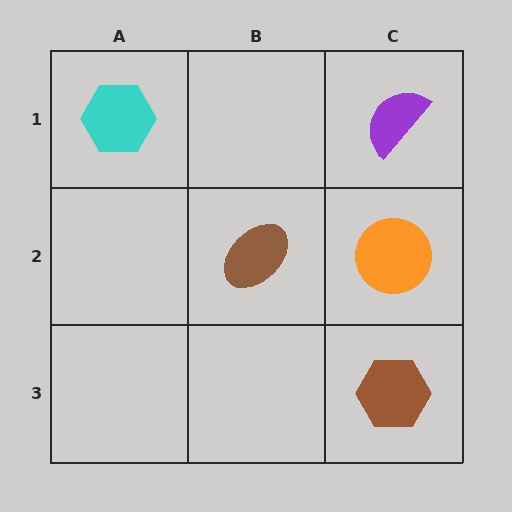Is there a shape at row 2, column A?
No, that cell is empty.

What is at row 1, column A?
A cyan hexagon.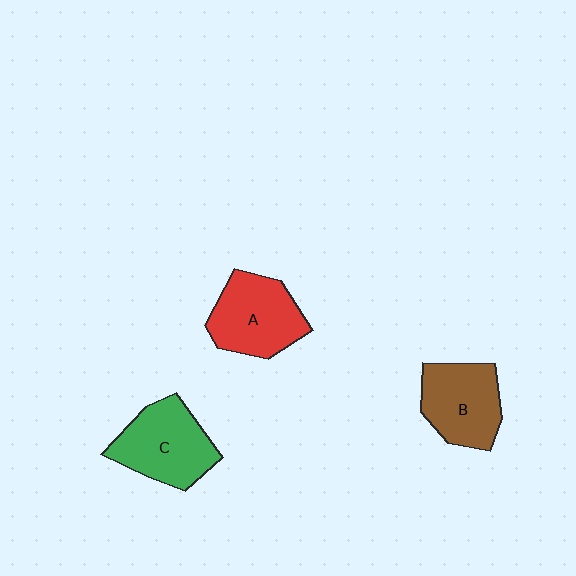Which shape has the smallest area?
Shape B (brown).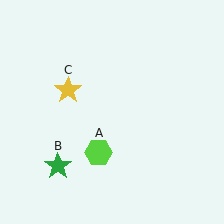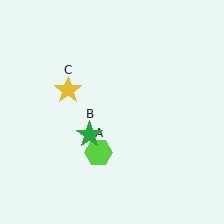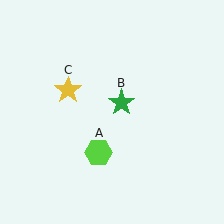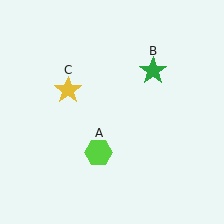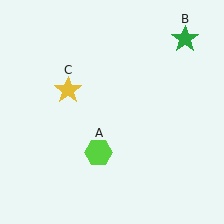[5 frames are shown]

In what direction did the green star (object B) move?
The green star (object B) moved up and to the right.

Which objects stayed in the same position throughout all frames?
Lime hexagon (object A) and yellow star (object C) remained stationary.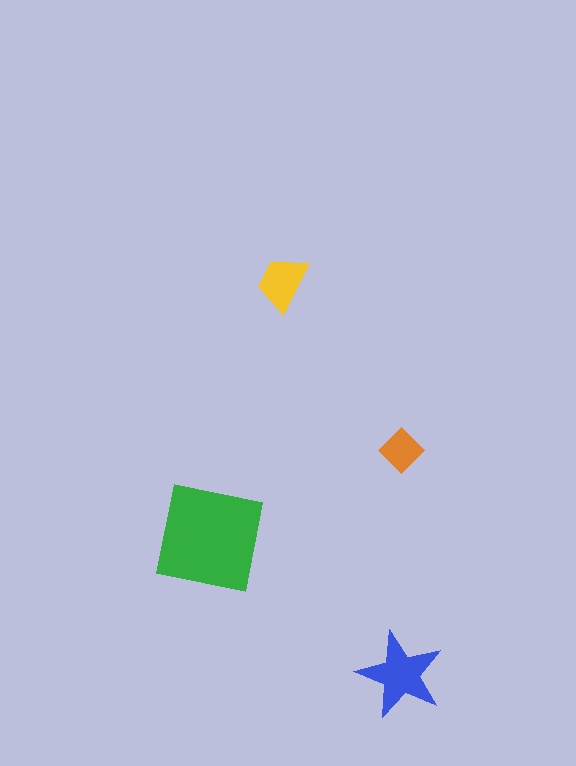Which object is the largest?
The green square.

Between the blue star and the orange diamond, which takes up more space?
The blue star.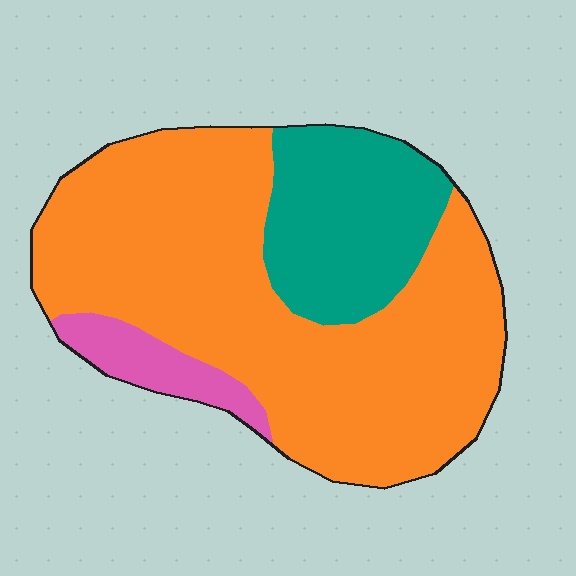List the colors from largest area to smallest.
From largest to smallest: orange, teal, pink.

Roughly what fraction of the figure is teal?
Teal takes up about one fifth (1/5) of the figure.